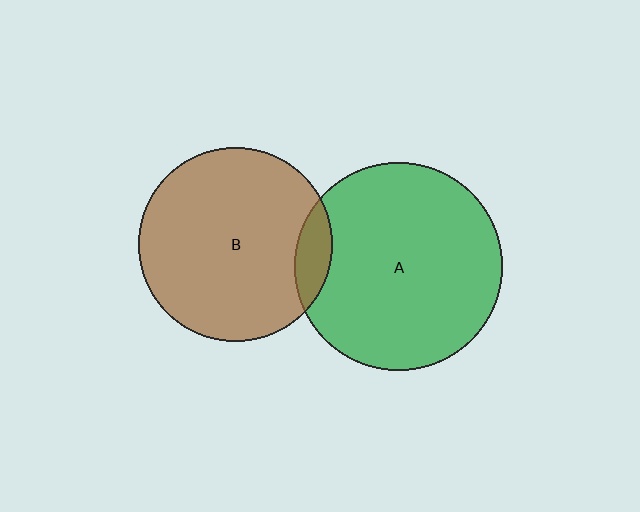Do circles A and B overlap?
Yes.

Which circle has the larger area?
Circle A (green).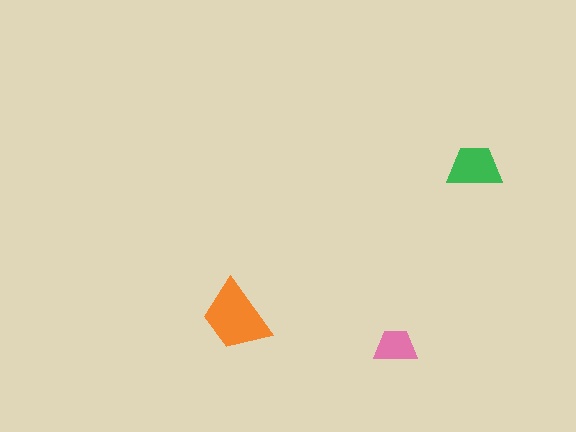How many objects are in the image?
There are 3 objects in the image.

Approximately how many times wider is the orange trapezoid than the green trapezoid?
About 1.5 times wider.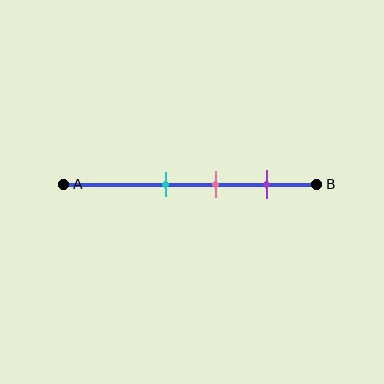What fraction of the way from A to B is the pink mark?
The pink mark is approximately 60% (0.6) of the way from A to B.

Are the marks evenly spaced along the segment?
Yes, the marks are approximately evenly spaced.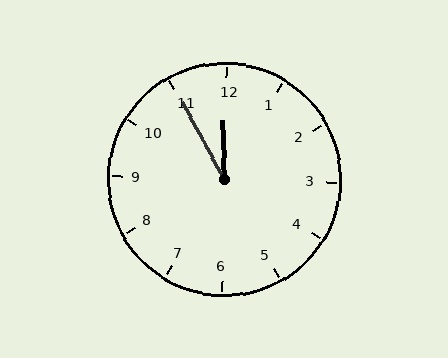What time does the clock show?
11:55.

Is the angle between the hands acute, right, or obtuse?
It is acute.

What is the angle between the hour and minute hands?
Approximately 28 degrees.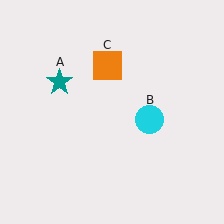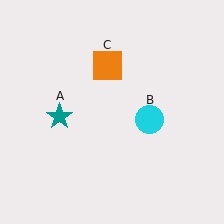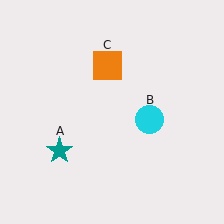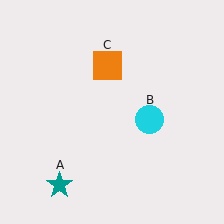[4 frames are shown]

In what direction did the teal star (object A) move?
The teal star (object A) moved down.